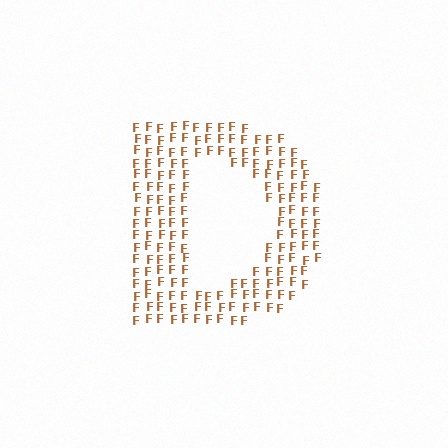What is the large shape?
The large shape is the letter D.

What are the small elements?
The small elements are letter F's.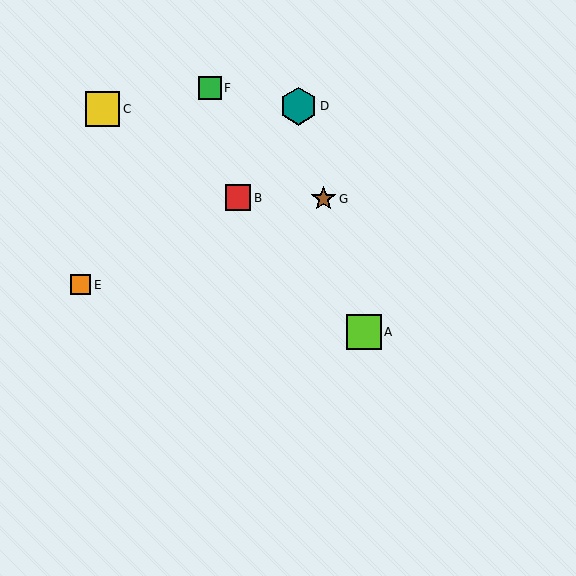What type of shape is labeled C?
Shape C is a yellow square.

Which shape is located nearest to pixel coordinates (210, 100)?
The green square (labeled F) at (210, 88) is nearest to that location.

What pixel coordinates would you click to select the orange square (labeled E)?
Click at (81, 285) to select the orange square E.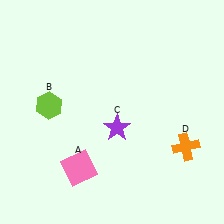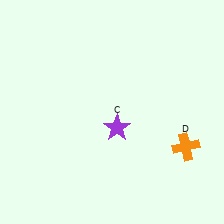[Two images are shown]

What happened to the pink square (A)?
The pink square (A) was removed in Image 2. It was in the bottom-left area of Image 1.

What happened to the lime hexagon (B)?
The lime hexagon (B) was removed in Image 2. It was in the top-left area of Image 1.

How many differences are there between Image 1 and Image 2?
There are 2 differences between the two images.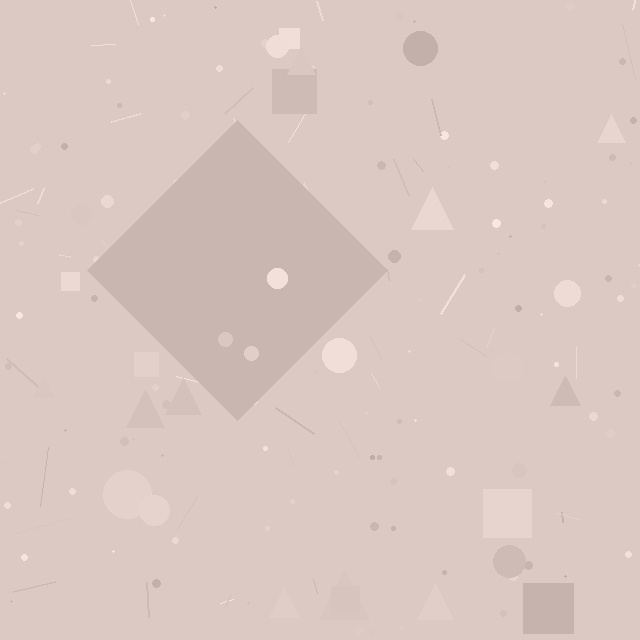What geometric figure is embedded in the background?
A diamond is embedded in the background.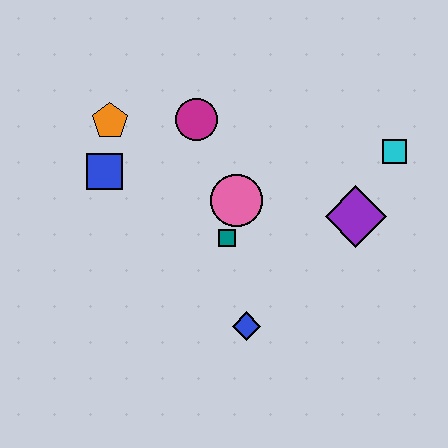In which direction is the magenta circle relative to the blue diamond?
The magenta circle is above the blue diamond.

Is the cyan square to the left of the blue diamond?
No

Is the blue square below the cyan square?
Yes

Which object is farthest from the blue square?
The cyan square is farthest from the blue square.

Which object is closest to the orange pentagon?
The blue square is closest to the orange pentagon.